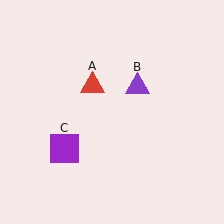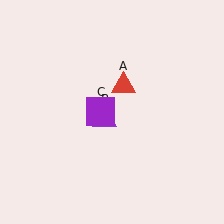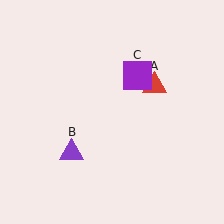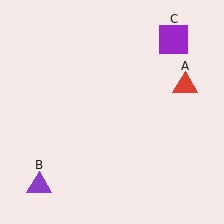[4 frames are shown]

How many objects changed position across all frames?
3 objects changed position: red triangle (object A), purple triangle (object B), purple square (object C).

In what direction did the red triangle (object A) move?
The red triangle (object A) moved right.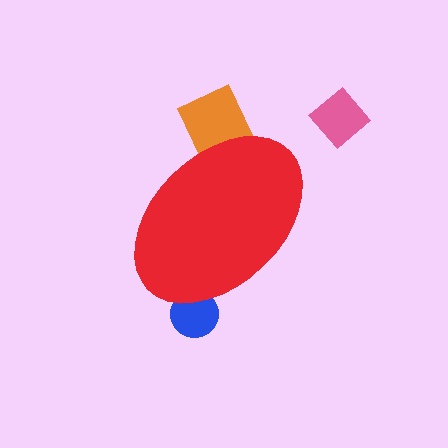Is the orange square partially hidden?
Yes, the orange square is partially hidden behind the red ellipse.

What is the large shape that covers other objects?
A red ellipse.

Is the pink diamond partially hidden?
No, the pink diamond is fully visible.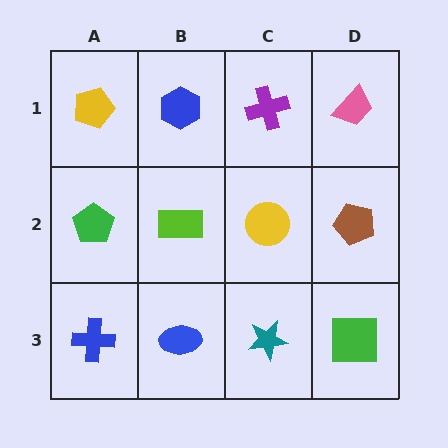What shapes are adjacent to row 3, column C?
A yellow circle (row 2, column C), a blue ellipse (row 3, column B), a green square (row 3, column D).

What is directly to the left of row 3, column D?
A teal star.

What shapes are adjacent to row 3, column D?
A brown pentagon (row 2, column D), a teal star (row 3, column C).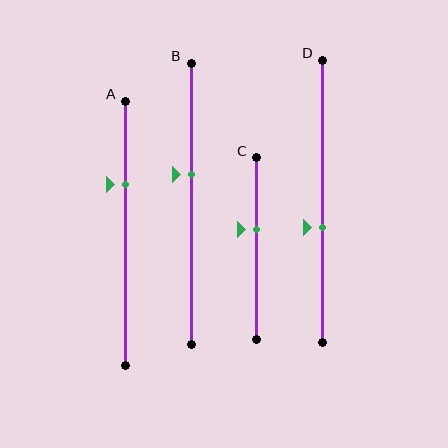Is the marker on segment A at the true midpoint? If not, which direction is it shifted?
No, the marker on segment A is shifted upward by about 18% of the segment length.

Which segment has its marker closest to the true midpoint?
Segment D has its marker closest to the true midpoint.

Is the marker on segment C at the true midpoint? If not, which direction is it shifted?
No, the marker on segment C is shifted upward by about 10% of the segment length.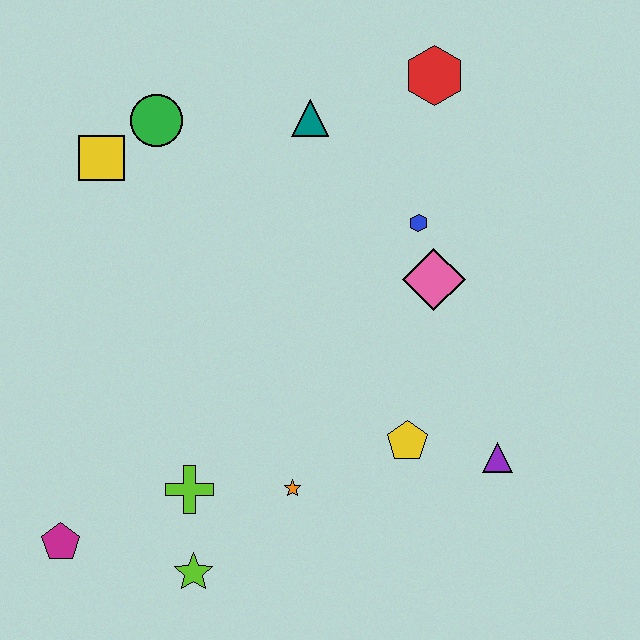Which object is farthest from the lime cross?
The red hexagon is farthest from the lime cross.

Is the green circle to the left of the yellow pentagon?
Yes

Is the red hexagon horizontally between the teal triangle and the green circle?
No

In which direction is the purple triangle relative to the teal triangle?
The purple triangle is below the teal triangle.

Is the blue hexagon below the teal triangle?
Yes